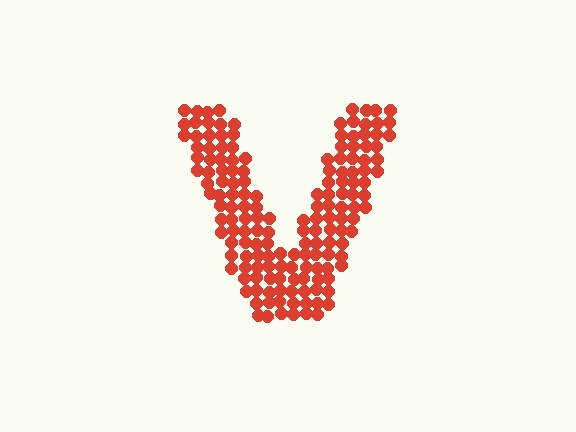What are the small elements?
The small elements are circles.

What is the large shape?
The large shape is the letter V.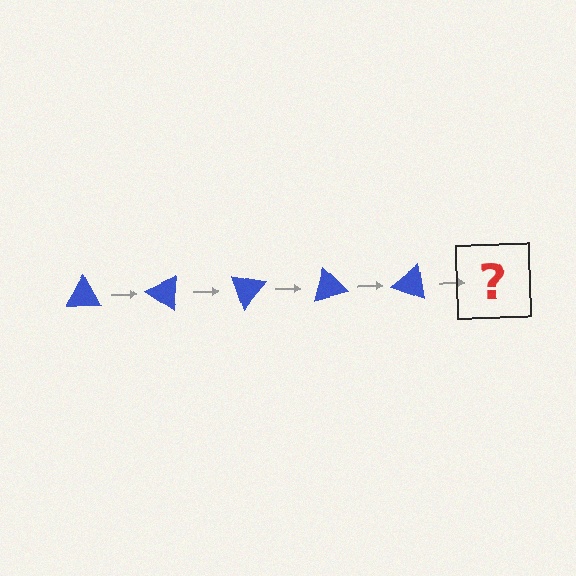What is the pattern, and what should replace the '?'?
The pattern is that the triangle rotates 35 degrees each step. The '?' should be a blue triangle rotated 175 degrees.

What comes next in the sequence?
The next element should be a blue triangle rotated 175 degrees.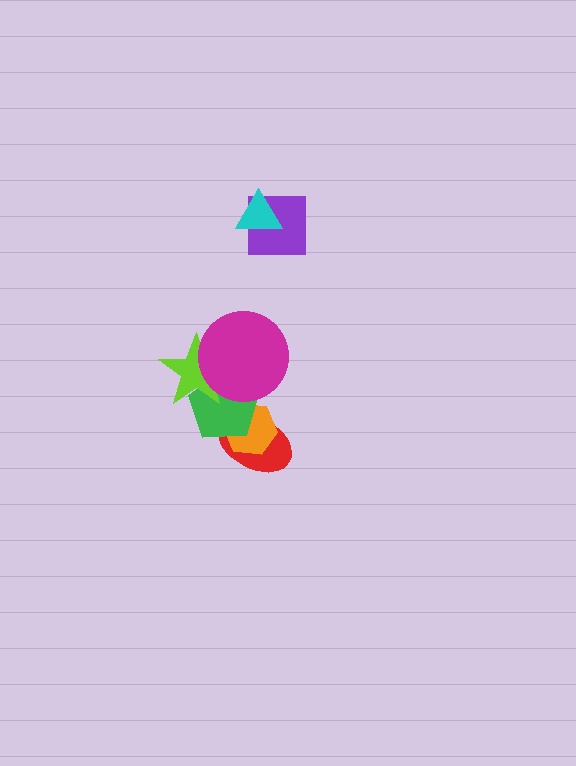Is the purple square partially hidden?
Yes, it is partially covered by another shape.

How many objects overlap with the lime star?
2 objects overlap with the lime star.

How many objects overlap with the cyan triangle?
1 object overlaps with the cyan triangle.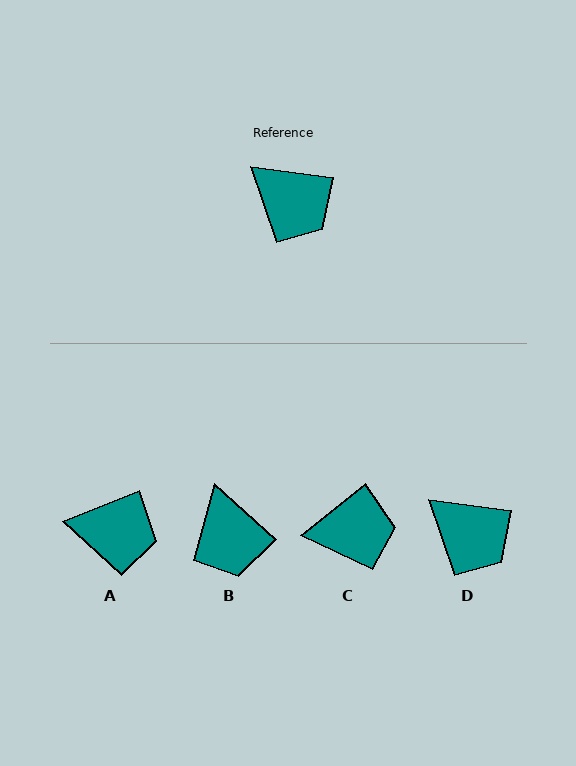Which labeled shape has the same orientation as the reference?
D.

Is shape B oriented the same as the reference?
No, it is off by about 35 degrees.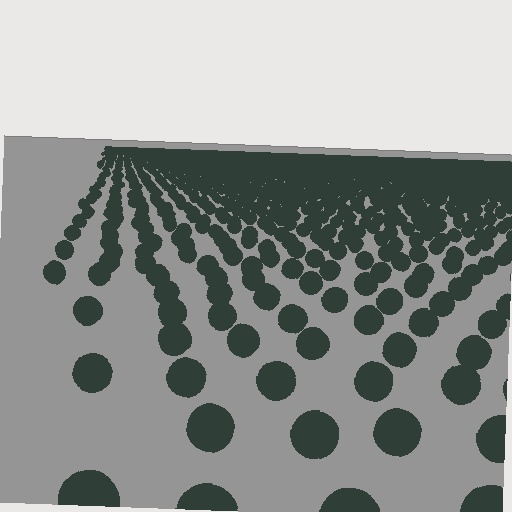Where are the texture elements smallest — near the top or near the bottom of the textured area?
Near the top.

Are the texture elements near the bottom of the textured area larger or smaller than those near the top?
Larger. Near the bottom, elements are closer to the viewer and appear at a bigger on-screen size.